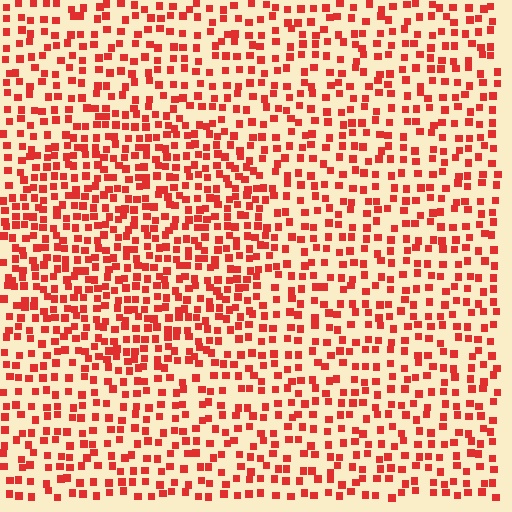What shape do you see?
I see a circle.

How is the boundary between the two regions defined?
The boundary is defined by a change in element density (approximately 1.6x ratio). All elements are the same color, size, and shape.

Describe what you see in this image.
The image contains small red elements arranged at two different densities. A circle-shaped region is visible where the elements are more densely packed than the surrounding area.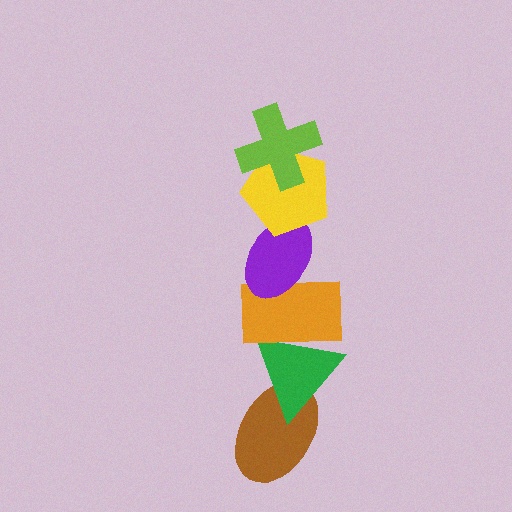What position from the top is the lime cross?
The lime cross is 1st from the top.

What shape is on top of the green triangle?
The orange rectangle is on top of the green triangle.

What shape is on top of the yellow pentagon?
The lime cross is on top of the yellow pentagon.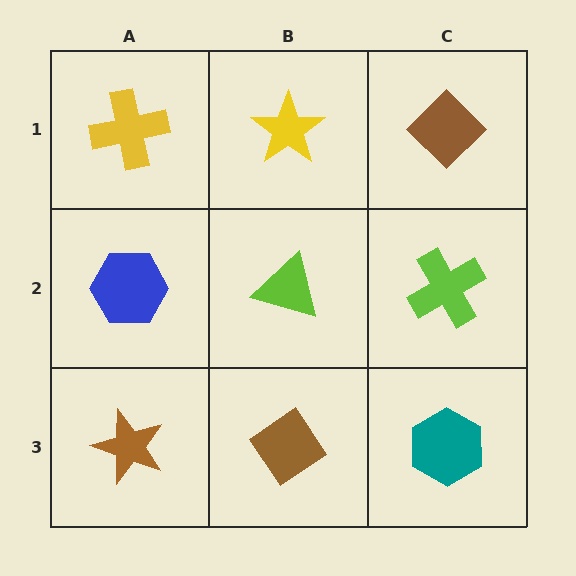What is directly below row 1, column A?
A blue hexagon.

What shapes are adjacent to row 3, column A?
A blue hexagon (row 2, column A), a brown diamond (row 3, column B).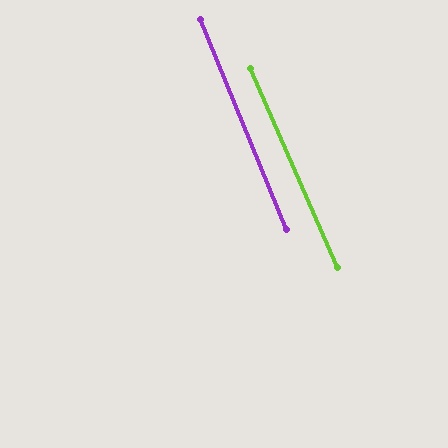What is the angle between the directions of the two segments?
Approximately 2 degrees.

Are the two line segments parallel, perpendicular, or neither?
Parallel — their directions differ by only 1.6°.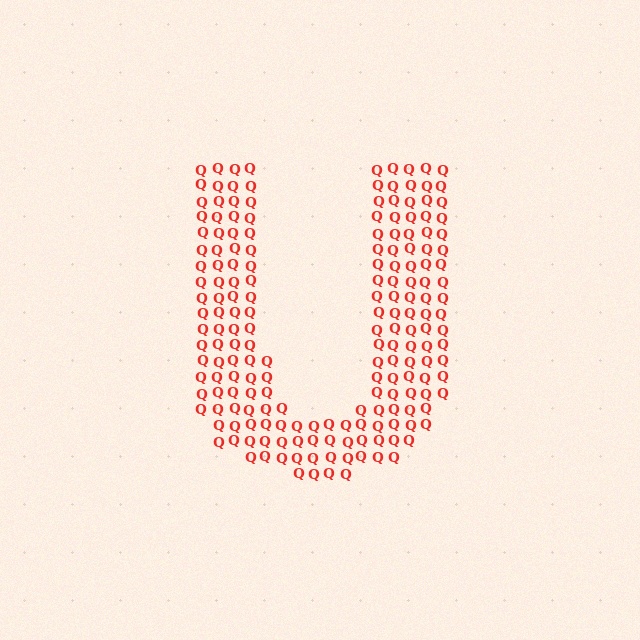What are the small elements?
The small elements are letter Q's.